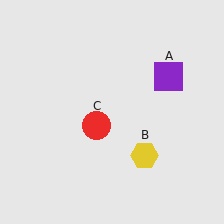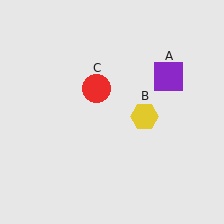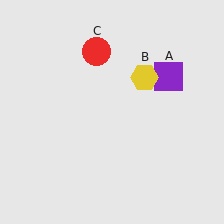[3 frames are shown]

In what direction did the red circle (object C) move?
The red circle (object C) moved up.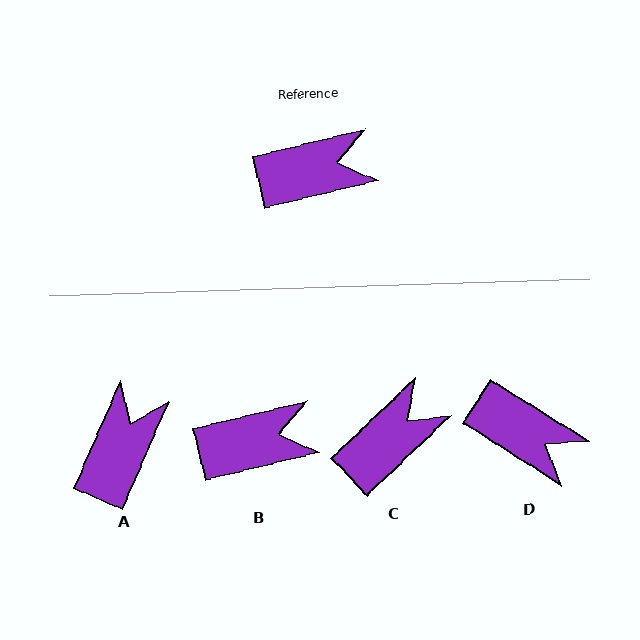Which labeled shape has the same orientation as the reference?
B.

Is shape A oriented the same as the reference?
No, it is off by about 53 degrees.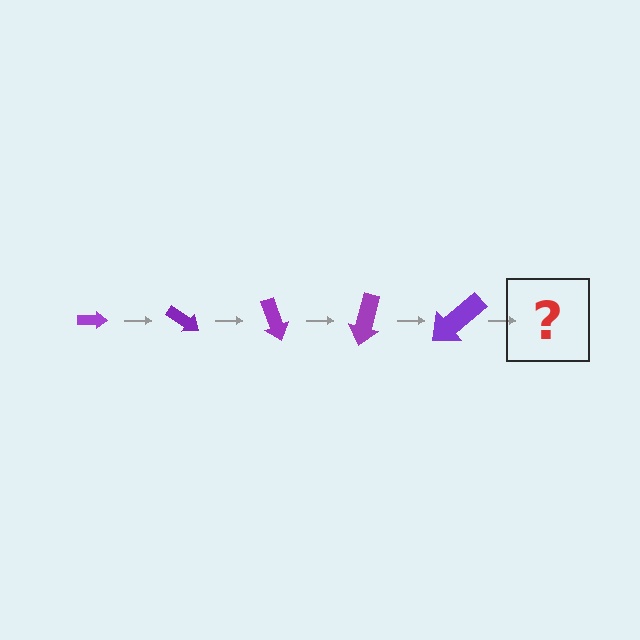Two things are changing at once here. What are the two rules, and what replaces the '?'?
The two rules are that the arrow grows larger each step and it rotates 35 degrees each step. The '?' should be an arrow, larger than the previous one and rotated 175 degrees from the start.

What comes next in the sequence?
The next element should be an arrow, larger than the previous one and rotated 175 degrees from the start.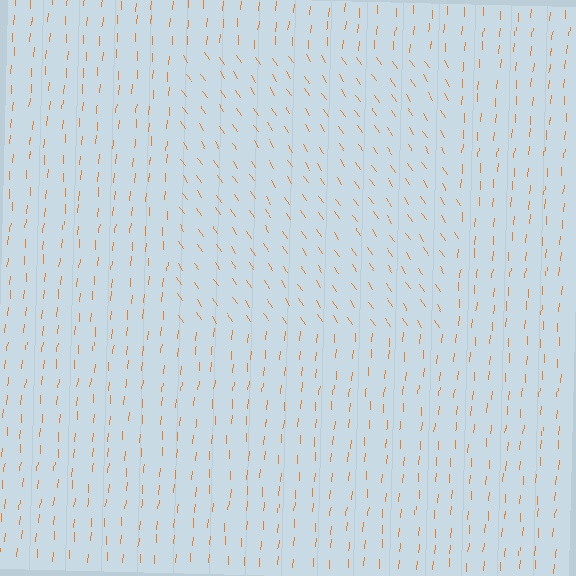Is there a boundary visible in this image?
Yes, there is a texture boundary formed by a change in line orientation.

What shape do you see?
I see a rectangle.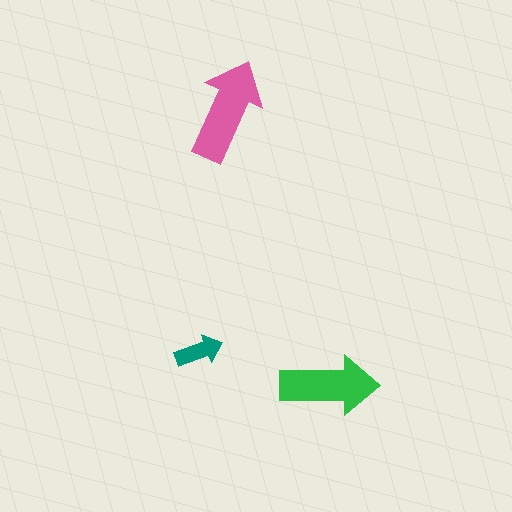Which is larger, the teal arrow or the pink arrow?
The pink one.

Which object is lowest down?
The green arrow is bottommost.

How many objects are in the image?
There are 3 objects in the image.